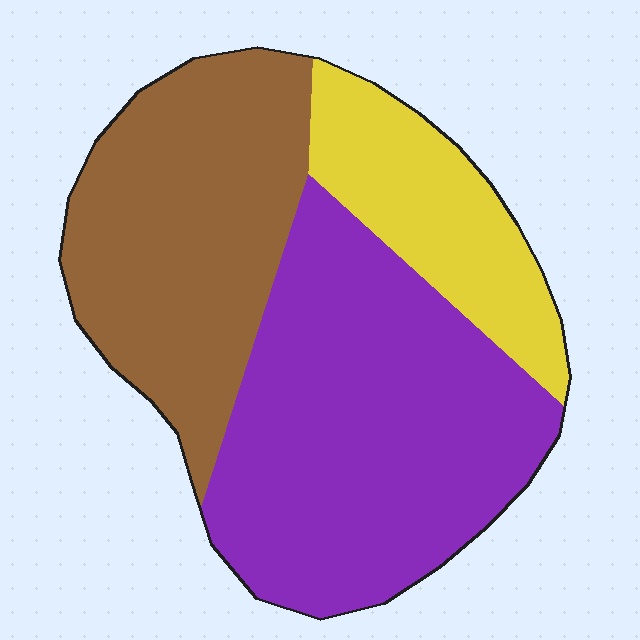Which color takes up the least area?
Yellow, at roughly 20%.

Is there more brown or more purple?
Purple.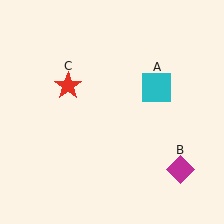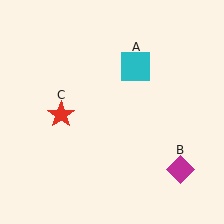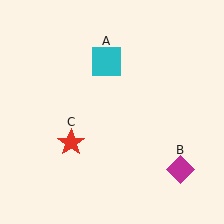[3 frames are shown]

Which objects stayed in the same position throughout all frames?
Magenta diamond (object B) remained stationary.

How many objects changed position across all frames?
2 objects changed position: cyan square (object A), red star (object C).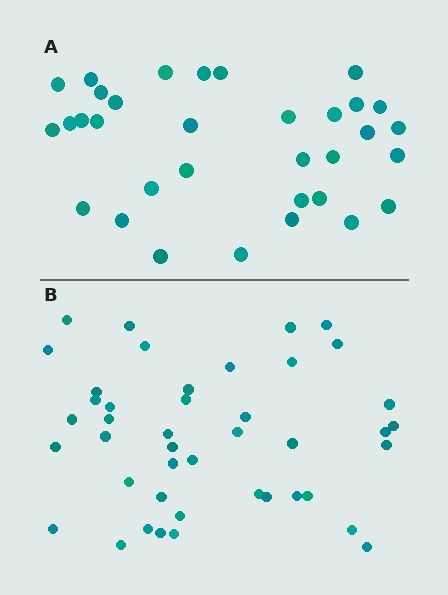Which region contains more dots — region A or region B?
Region B (the bottom region) has more dots.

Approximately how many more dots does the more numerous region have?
Region B has roughly 10 or so more dots than region A.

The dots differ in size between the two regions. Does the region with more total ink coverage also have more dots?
No. Region A has more total ink coverage because its dots are larger, but region B actually contains more individual dots. Total area can be misleading — the number of items is what matters here.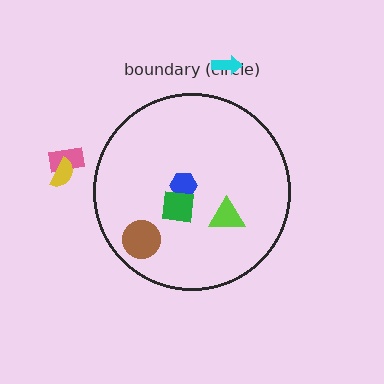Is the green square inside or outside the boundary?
Inside.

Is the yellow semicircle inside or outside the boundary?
Outside.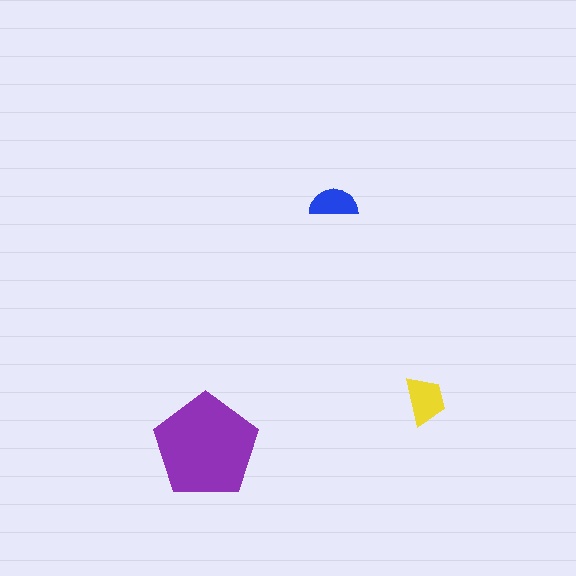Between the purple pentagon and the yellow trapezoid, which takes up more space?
The purple pentagon.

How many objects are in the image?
There are 3 objects in the image.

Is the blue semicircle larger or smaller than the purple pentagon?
Smaller.